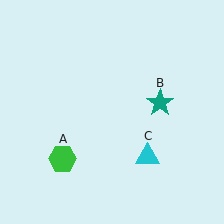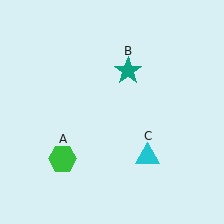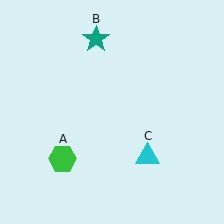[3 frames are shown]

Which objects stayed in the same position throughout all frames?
Green hexagon (object A) and cyan triangle (object C) remained stationary.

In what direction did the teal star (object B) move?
The teal star (object B) moved up and to the left.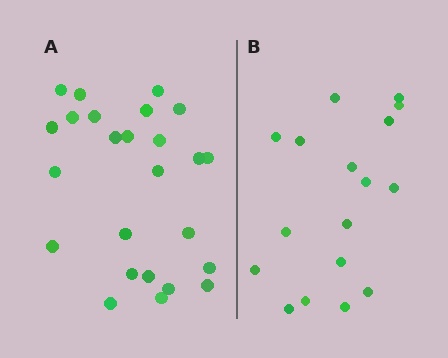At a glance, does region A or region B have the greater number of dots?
Region A (the left region) has more dots.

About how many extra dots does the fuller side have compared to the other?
Region A has roughly 8 or so more dots than region B.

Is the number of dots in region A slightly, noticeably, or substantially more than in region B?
Region A has substantially more. The ratio is roughly 1.5 to 1.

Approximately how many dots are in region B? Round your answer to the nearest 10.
About 20 dots. (The exact count is 17, which rounds to 20.)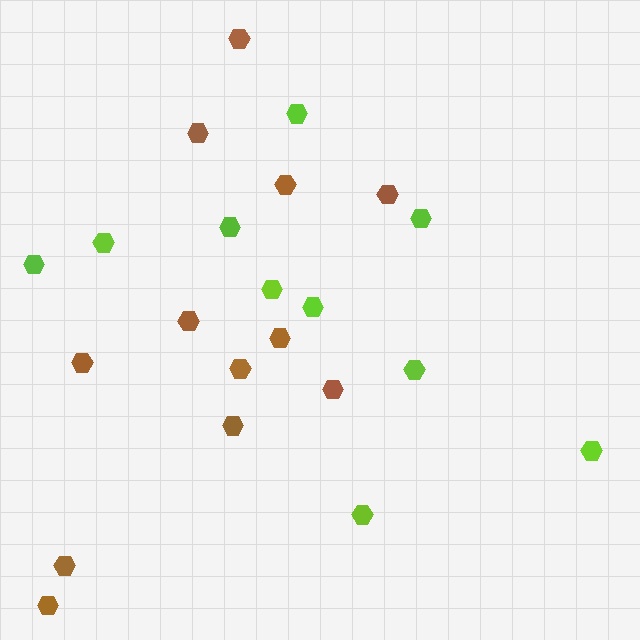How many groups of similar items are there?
There are 2 groups: one group of lime hexagons (10) and one group of brown hexagons (12).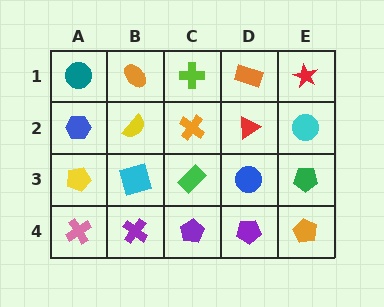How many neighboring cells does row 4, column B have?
3.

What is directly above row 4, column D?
A blue circle.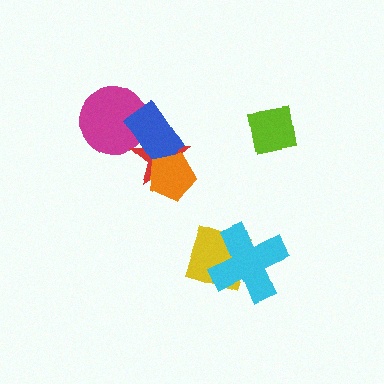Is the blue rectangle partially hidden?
Yes, it is partially covered by another shape.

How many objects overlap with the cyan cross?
1 object overlaps with the cyan cross.